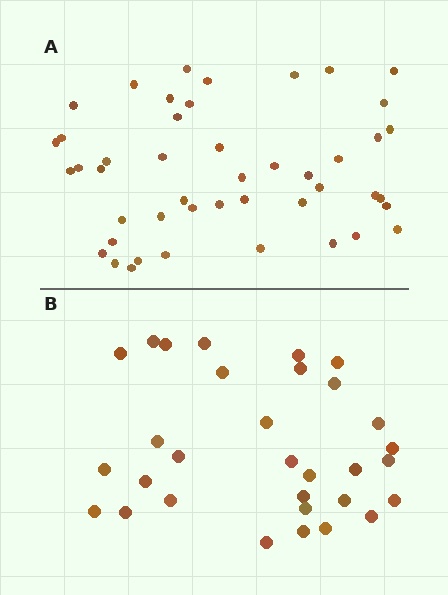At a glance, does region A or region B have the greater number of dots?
Region A (the top region) has more dots.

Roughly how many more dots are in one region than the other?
Region A has approximately 15 more dots than region B.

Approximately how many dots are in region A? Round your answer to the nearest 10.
About 50 dots. (The exact count is 46, which rounds to 50.)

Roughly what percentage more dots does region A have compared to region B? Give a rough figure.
About 50% more.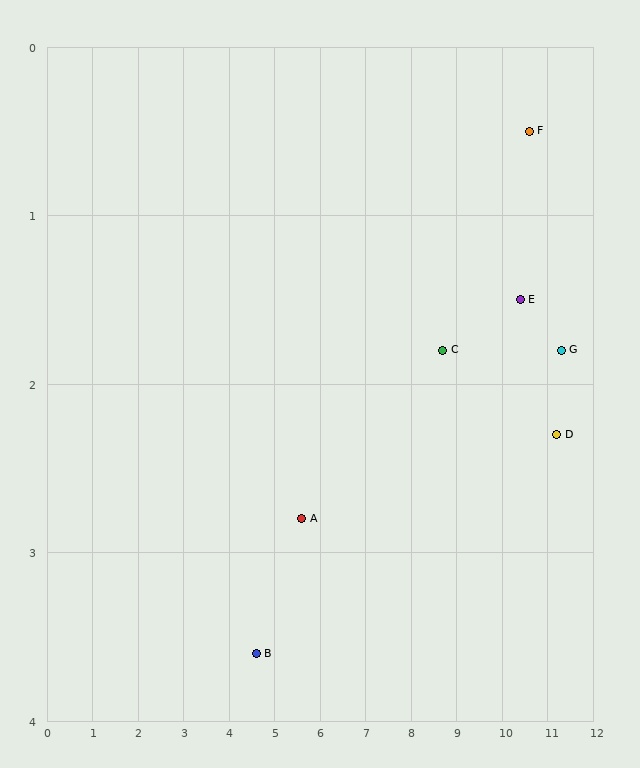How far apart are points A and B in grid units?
Points A and B are about 1.3 grid units apart.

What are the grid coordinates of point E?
Point E is at approximately (10.4, 1.5).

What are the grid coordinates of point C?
Point C is at approximately (8.7, 1.8).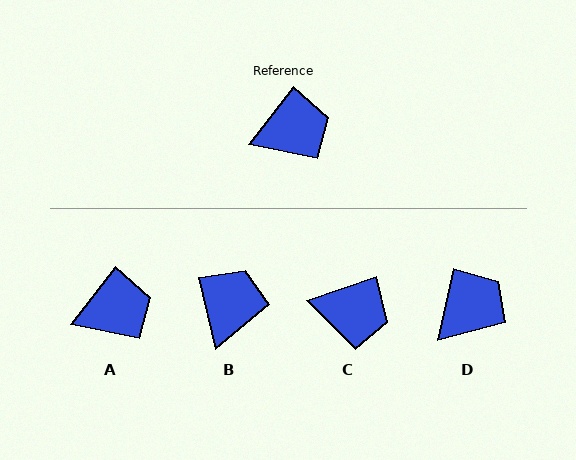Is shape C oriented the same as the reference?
No, it is off by about 34 degrees.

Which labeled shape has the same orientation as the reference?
A.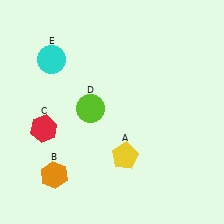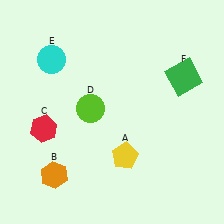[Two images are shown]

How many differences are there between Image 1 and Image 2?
There is 1 difference between the two images.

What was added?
A green square (F) was added in Image 2.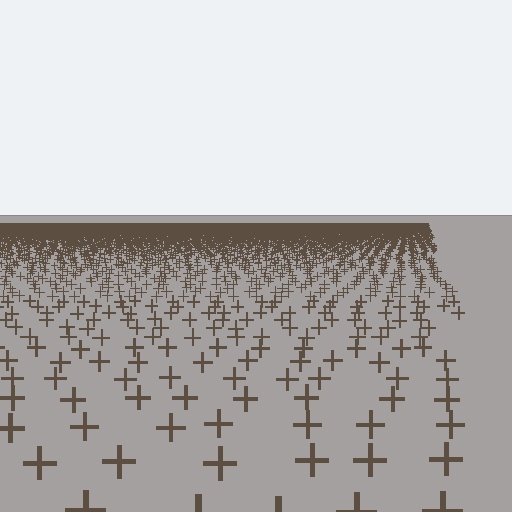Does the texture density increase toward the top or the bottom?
Density increases toward the top.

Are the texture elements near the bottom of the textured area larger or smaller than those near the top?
Larger. Near the bottom, elements are closer to the viewer and appear at a bigger on-screen size.